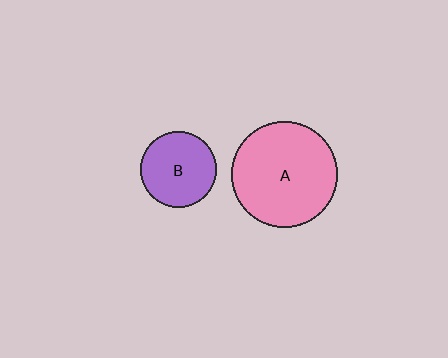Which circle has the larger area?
Circle A (pink).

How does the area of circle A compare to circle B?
Approximately 1.9 times.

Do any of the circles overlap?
No, none of the circles overlap.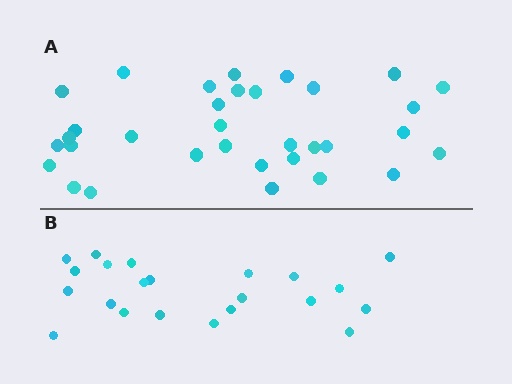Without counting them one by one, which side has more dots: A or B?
Region A (the top region) has more dots.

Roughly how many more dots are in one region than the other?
Region A has roughly 12 or so more dots than region B.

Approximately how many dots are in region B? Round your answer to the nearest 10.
About 20 dots. (The exact count is 22, which rounds to 20.)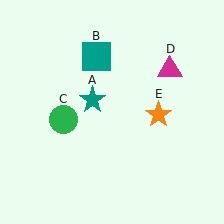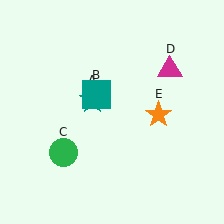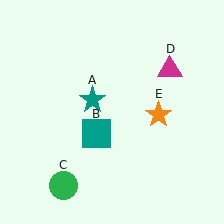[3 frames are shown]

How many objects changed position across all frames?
2 objects changed position: teal square (object B), green circle (object C).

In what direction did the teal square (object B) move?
The teal square (object B) moved down.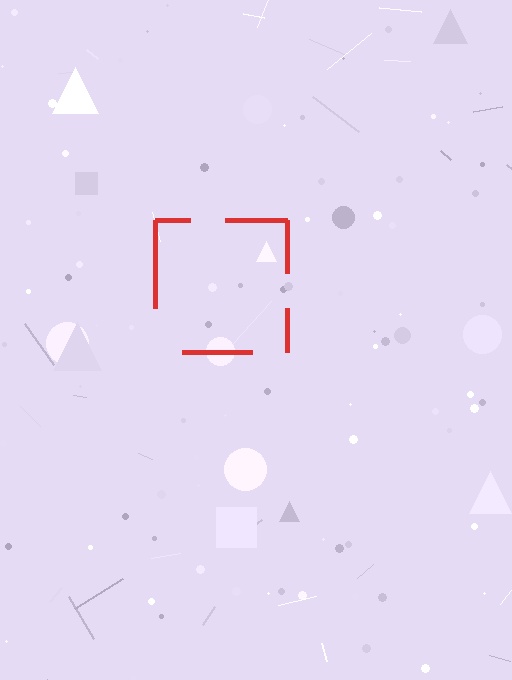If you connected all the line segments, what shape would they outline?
They would outline a square.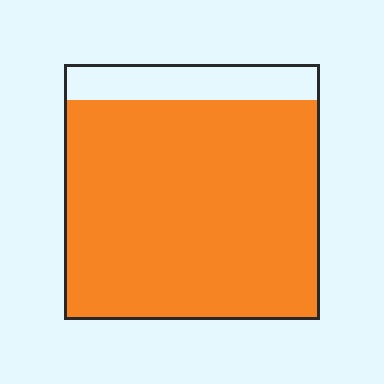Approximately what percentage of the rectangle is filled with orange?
Approximately 85%.